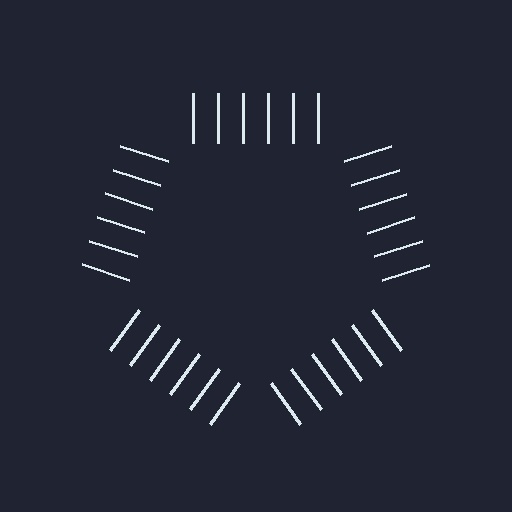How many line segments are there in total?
30 — 6 along each of the 5 edges.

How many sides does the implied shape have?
5 sides — the line-ends trace a pentagon.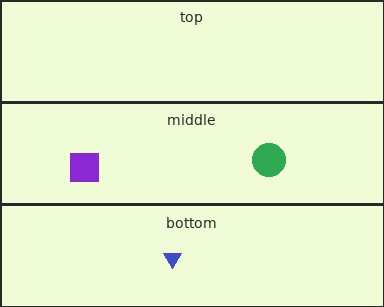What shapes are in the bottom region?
The blue triangle.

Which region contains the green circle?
The middle region.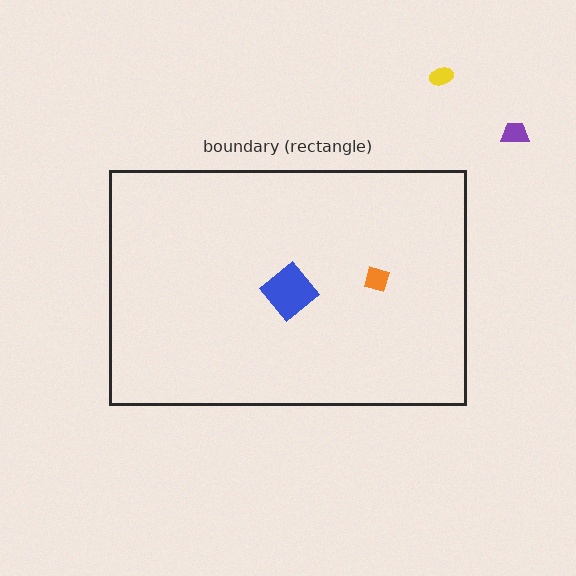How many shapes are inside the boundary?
2 inside, 2 outside.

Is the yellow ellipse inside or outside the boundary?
Outside.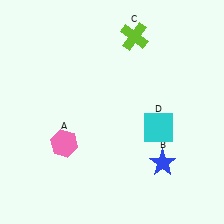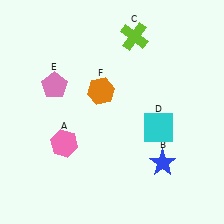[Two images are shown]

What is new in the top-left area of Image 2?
An orange hexagon (F) was added in the top-left area of Image 2.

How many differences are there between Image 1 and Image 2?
There are 2 differences between the two images.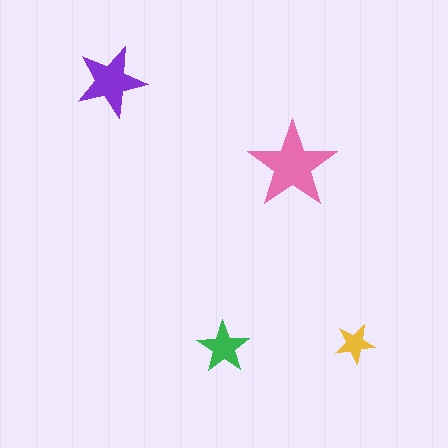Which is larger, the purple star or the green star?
The purple one.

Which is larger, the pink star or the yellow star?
The pink one.